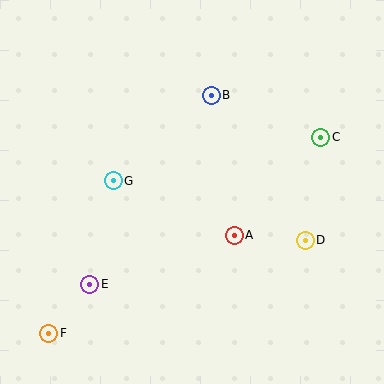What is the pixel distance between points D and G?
The distance between D and G is 201 pixels.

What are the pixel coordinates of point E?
Point E is at (90, 284).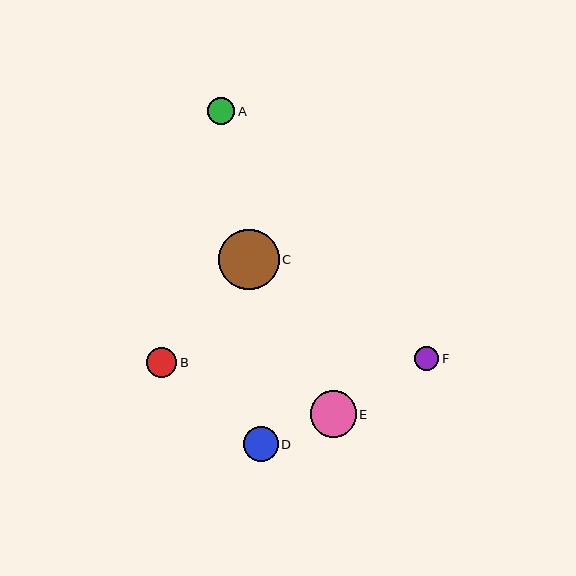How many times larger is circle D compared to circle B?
Circle D is approximately 1.2 times the size of circle B.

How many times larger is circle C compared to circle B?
Circle C is approximately 2.0 times the size of circle B.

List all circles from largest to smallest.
From largest to smallest: C, E, D, B, A, F.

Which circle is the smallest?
Circle F is the smallest with a size of approximately 24 pixels.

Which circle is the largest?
Circle C is the largest with a size of approximately 61 pixels.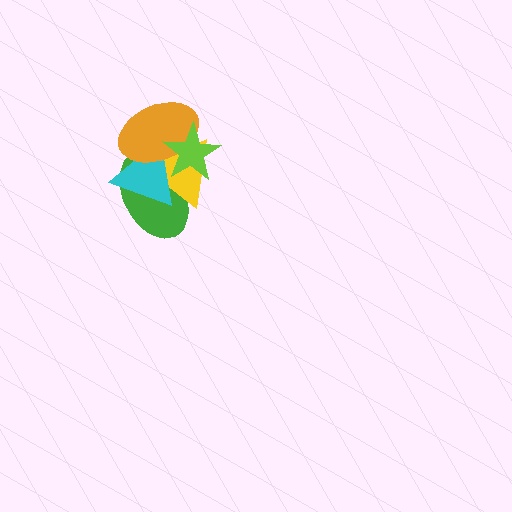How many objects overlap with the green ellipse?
4 objects overlap with the green ellipse.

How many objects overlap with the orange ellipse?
4 objects overlap with the orange ellipse.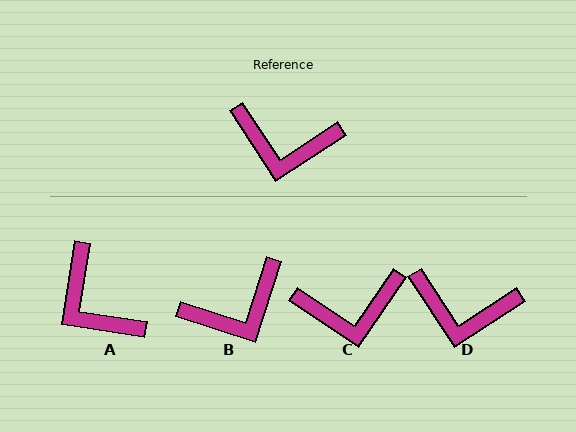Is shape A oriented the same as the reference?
No, it is off by about 42 degrees.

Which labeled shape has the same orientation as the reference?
D.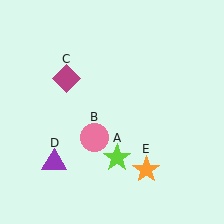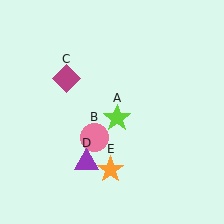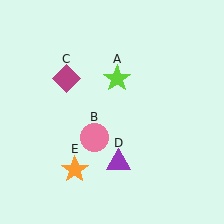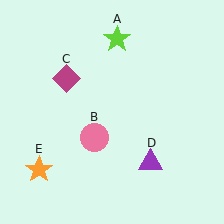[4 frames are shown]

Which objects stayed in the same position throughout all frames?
Pink circle (object B) and magenta diamond (object C) remained stationary.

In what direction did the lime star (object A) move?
The lime star (object A) moved up.